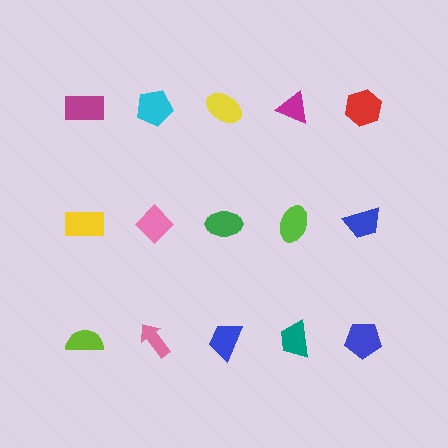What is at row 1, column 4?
A magenta triangle.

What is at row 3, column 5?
A blue pentagon.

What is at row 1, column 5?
A red hexagon.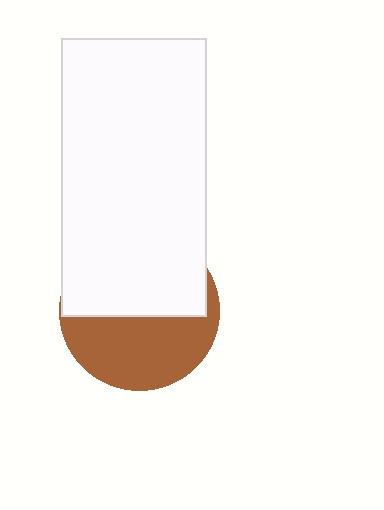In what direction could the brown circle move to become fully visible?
The brown circle could move down. That would shift it out from behind the white rectangle entirely.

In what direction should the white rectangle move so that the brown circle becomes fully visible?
The white rectangle should move up. That is the shortest direction to clear the overlap and leave the brown circle fully visible.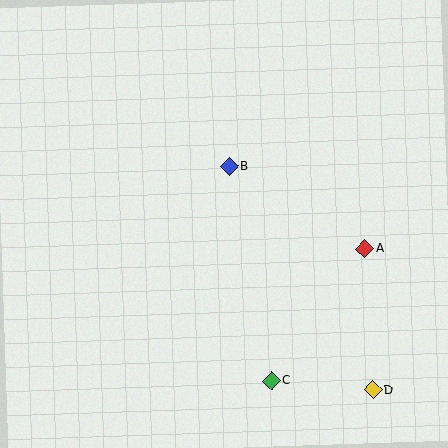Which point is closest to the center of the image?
Point B at (229, 167) is closest to the center.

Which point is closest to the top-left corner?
Point B is closest to the top-left corner.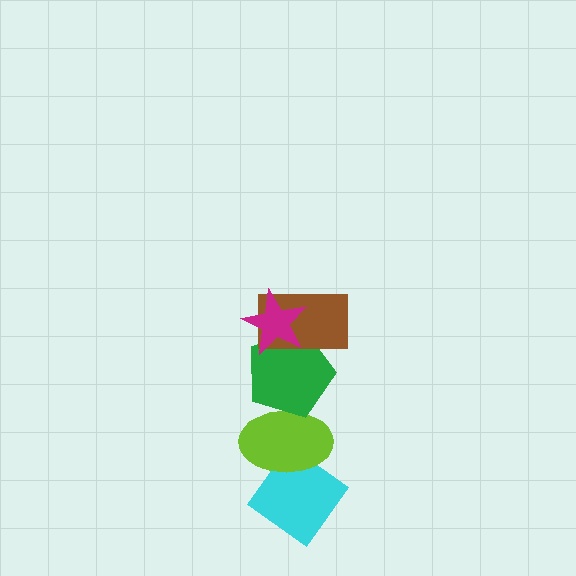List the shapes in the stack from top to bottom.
From top to bottom: the magenta star, the brown rectangle, the green pentagon, the lime ellipse, the cyan diamond.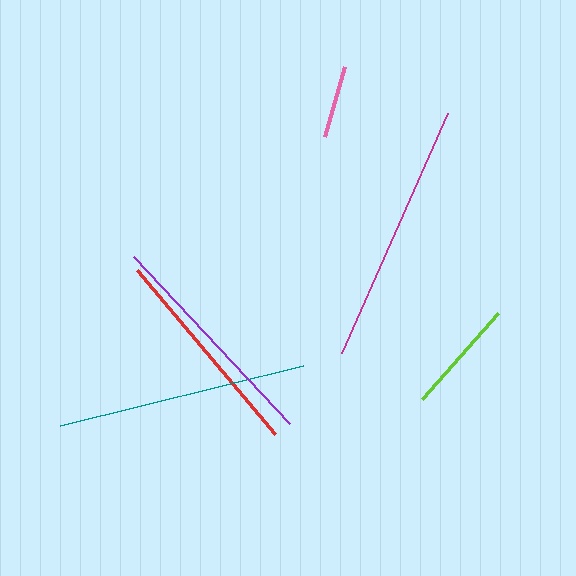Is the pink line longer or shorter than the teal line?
The teal line is longer than the pink line.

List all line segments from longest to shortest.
From longest to shortest: magenta, teal, purple, red, lime, pink.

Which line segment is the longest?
The magenta line is the longest at approximately 263 pixels.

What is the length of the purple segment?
The purple segment is approximately 228 pixels long.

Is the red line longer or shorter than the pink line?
The red line is longer than the pink line.